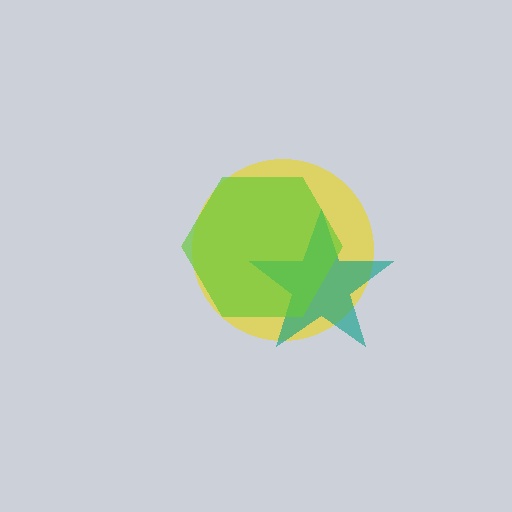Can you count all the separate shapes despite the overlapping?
Yes, there are 3 separate shapes.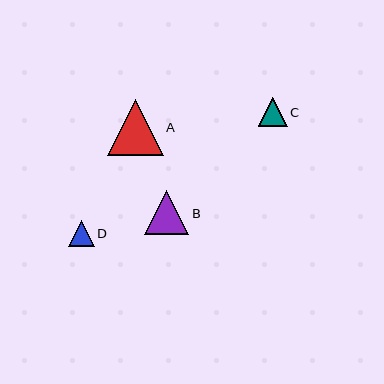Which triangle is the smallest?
Triangle D is the smallest with a size of approximately 25 pixels.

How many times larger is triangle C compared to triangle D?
Triangle C is approximately 1.1 times the size of triangle D.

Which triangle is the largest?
Triangle A is the largest with a size of approximately 56 pixels.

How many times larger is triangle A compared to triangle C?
Triangle A is approximately 2.0 times the size of triangle C.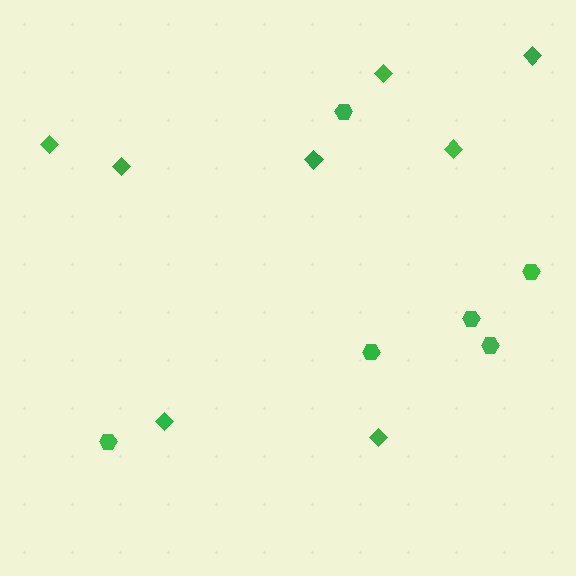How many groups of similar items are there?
There are 2 groups: one group of diamonds (8) and one group of hexagons (6).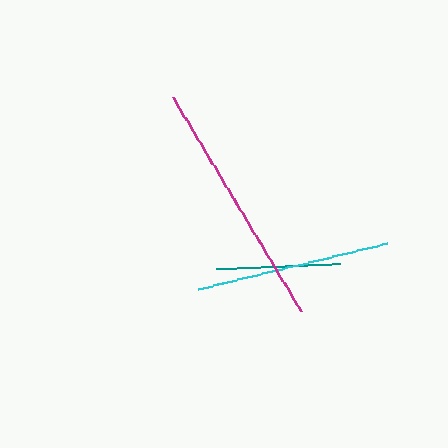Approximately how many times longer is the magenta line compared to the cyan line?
The magenta line is approximately 1.3 times the length of the cyan line.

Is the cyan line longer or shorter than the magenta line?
The magenta line is longer than the cyan line.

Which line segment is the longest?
The magenta line is the longest at approximately 250 pixels.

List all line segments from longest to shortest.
From longest to shortest: magenta, cyan, teal.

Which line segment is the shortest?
The teal line is the shortest at approximately 124 pixels.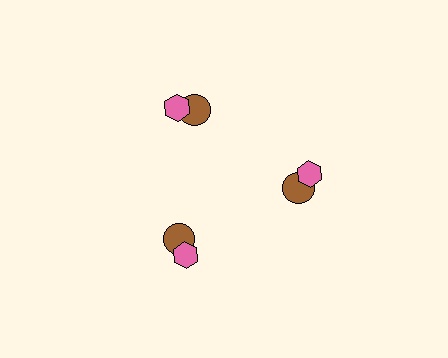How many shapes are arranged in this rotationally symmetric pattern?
There are 6 shapes, arranged in 3 groups of 2.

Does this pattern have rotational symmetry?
Yes, this pattern has 3-fold rotational symmetry. It looks the same after rotating 120 degrees around the center.